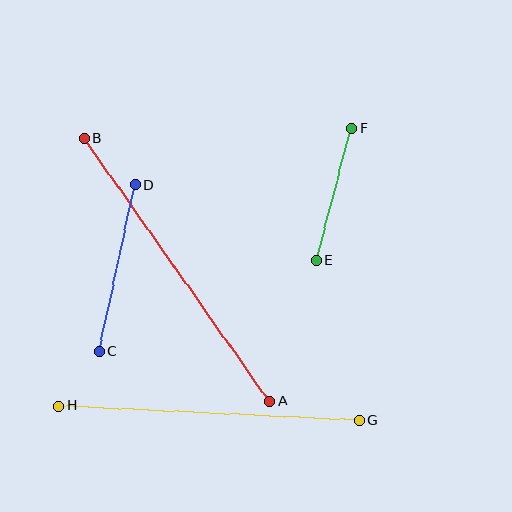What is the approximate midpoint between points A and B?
The midpoint is at approximately (177, 270) pixels.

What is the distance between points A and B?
The distance is approximately 321 pixels.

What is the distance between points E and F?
The distance is approximately 136 pixels.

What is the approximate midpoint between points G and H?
The midpoint is at approximately (209, 413) pixels.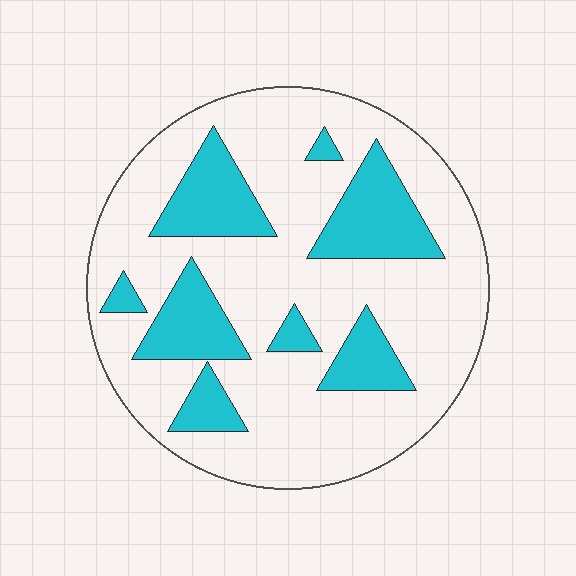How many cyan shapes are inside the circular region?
8.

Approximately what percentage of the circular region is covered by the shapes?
Approximately 25%.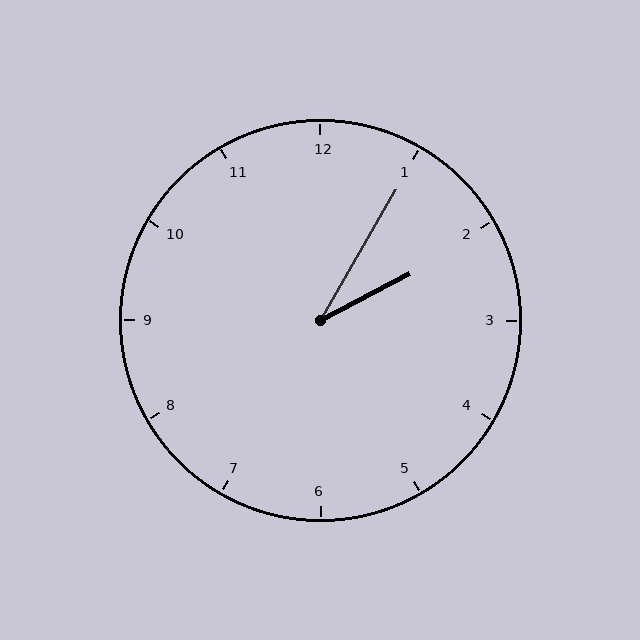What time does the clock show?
2:05.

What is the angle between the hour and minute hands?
Approximately 32 degrees.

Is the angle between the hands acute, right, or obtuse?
It is acute.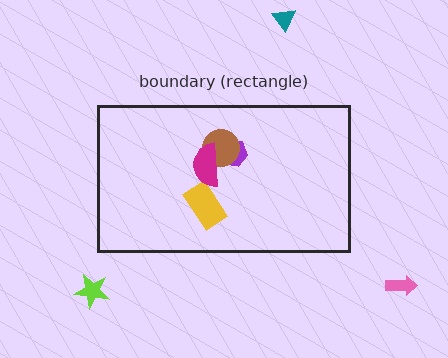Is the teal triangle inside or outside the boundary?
Outside.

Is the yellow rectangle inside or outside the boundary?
Inside.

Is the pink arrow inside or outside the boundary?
Outside.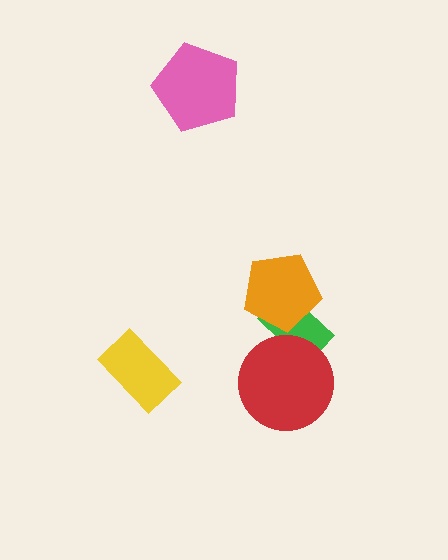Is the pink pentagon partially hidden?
No, no other shape covers it.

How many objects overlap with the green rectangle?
2 objects overlap with the green rectangle.